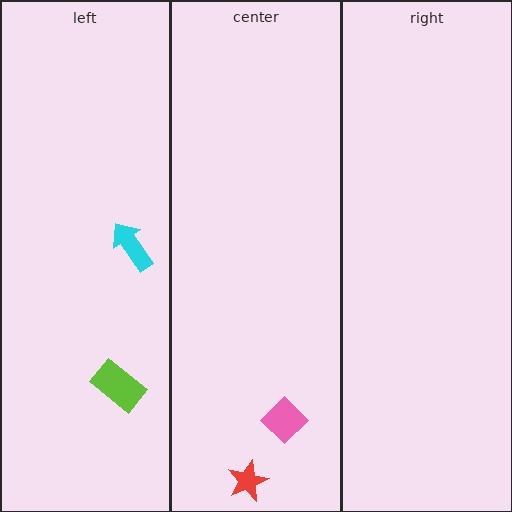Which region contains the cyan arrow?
The left region.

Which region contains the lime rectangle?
The left region.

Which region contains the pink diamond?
The center region.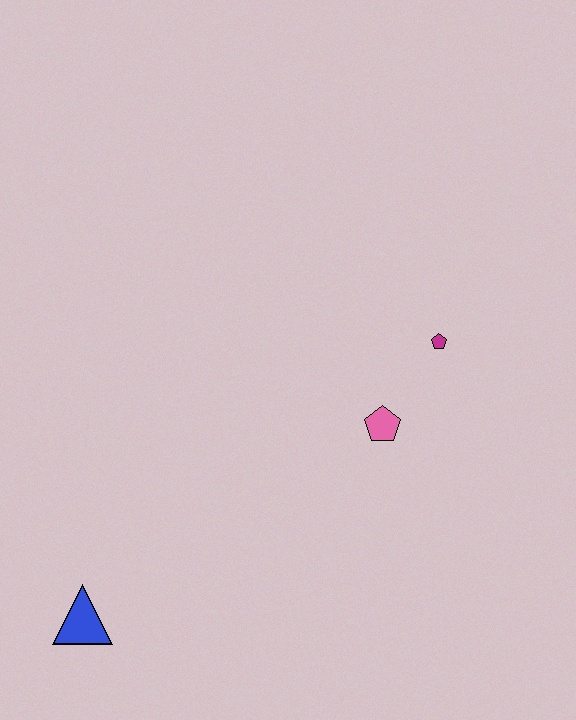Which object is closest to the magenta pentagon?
The pink pentagon is closest to the magenta pentagon.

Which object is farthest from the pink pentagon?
The blue triangle is farthest from the pink pentagon.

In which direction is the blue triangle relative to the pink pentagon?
The blue triangle is to the left of the pink pentagon.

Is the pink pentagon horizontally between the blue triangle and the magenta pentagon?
Yes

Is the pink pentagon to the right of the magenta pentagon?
No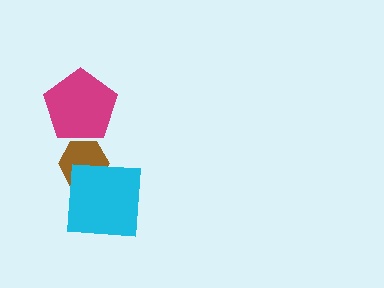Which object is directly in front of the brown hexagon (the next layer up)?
The cyan square is directly in front of the brown hexagon.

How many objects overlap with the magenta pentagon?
1 object overlaps with the magenta pentagon.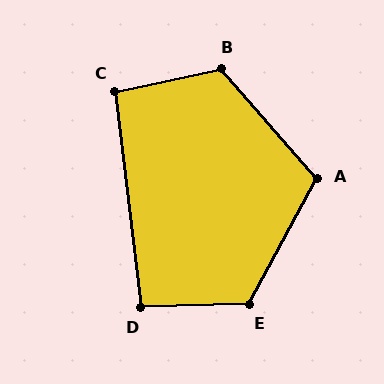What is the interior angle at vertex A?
Approximately 110 degrees (obtuse).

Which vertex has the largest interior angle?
E, at approximately 120 degrees.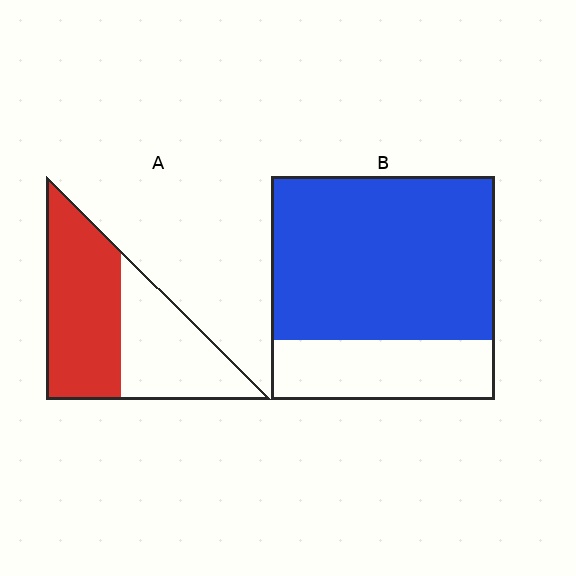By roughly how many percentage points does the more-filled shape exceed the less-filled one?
By roughly 20 percentage points (B over A).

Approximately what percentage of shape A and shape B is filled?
A is approximately 55% and B is approximately 75%.